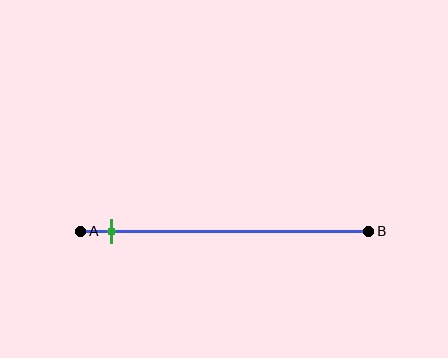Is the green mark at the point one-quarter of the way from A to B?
No, the mark is at about 10% from A, not at the 25% one-quarter point.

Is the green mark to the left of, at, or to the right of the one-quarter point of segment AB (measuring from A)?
The green mark is to the left of the one-quarter point of segment AB.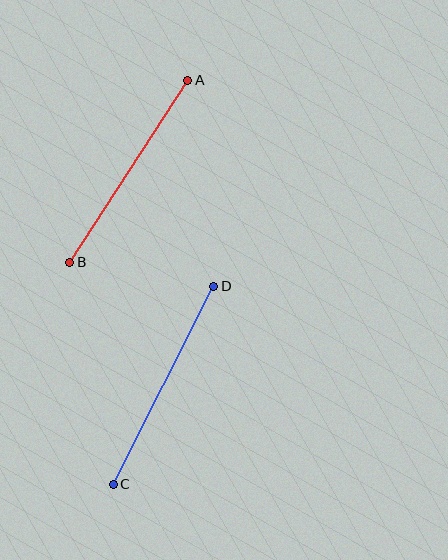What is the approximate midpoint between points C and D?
The midpoint is at approximately (164, 385) pixels.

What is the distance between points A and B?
The distance is approximately 217 pixels.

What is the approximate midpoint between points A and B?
The midpoint is at approximately (129, 171) pixels.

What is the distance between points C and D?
The distance is approximately 222 pixels.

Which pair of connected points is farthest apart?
Points C and D are farthest apart.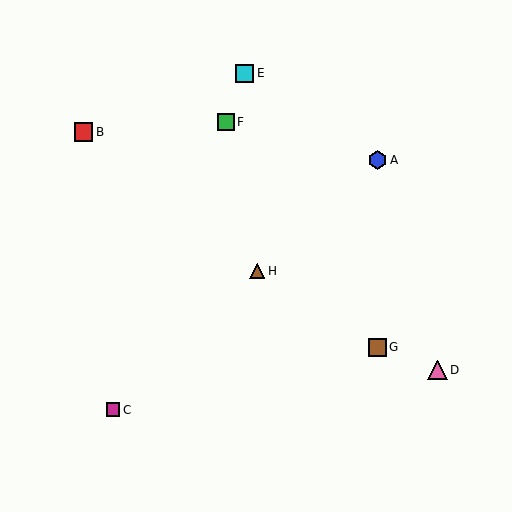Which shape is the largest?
The pink triangle (labeled D) is the largest.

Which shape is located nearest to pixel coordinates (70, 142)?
The red square (labeled B) at (83, 132) is nearest to that location.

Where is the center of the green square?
The center of the green square is at (226, 122).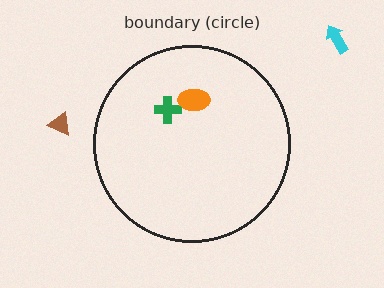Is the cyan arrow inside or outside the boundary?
Outside.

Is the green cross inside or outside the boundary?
Inside.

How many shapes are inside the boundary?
2 inside, 2 outside.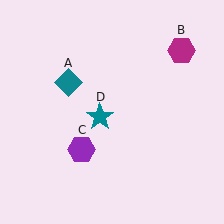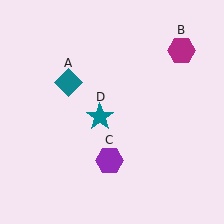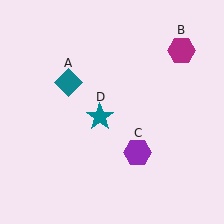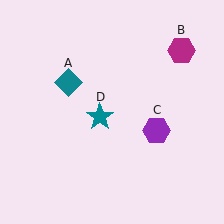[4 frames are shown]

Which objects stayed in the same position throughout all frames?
Teal diamond (object A) and magenta hexagon (object B) and teal star (object D) remained stationary.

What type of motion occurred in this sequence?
The purple hexagon (object C) rotated counterclockwise around the center of the scene.